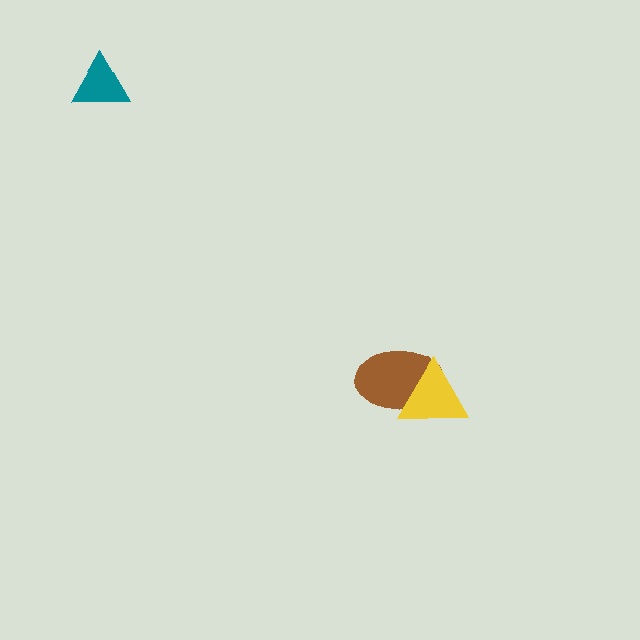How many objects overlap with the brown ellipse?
1 object overlaps with the brown ellipse.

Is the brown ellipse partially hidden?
Yes, it is partially covered by another shape.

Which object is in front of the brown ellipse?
The yellow triangle is in front of the brown ellipse.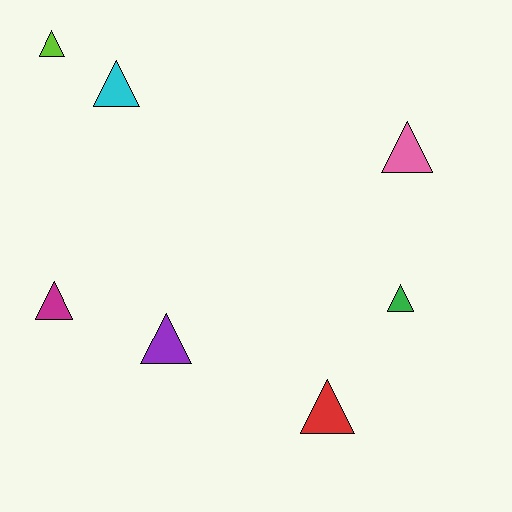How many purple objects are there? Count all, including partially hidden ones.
There is 1 purple object.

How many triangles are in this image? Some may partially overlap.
There are 7 triangles.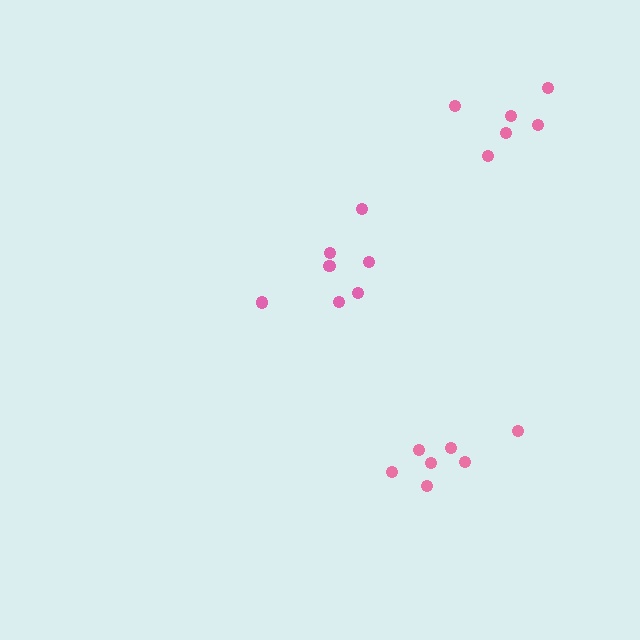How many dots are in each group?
Group 1: 7 dots, Group 2: 7 dots, Group 3: 6 dots (20 total).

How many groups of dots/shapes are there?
There are 3 groups.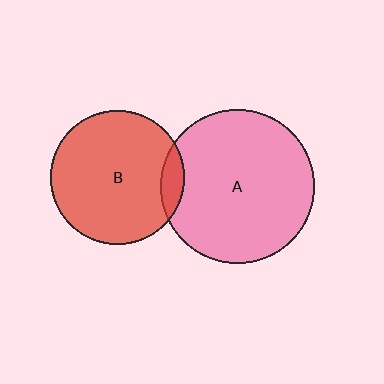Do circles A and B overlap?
Yes.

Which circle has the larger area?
Circle A (pink).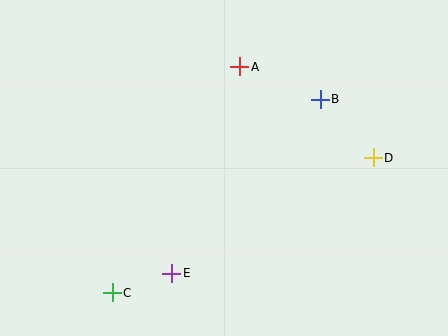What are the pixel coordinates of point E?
Point E is at (172, 273).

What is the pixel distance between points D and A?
The distance between D and A is 162 pixels.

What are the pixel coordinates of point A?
Point A is at (240, 67).